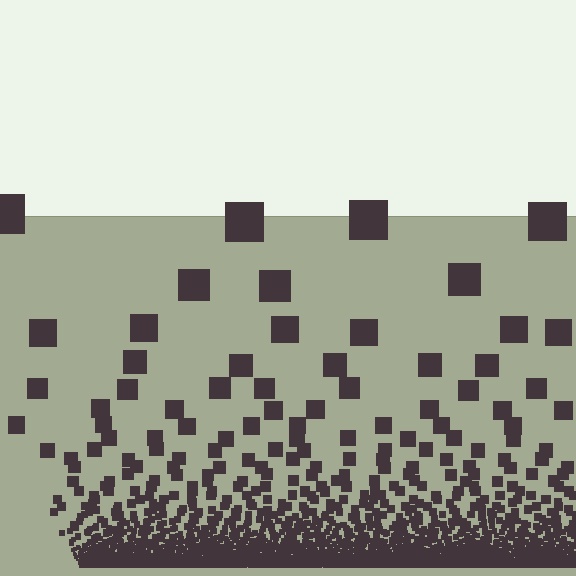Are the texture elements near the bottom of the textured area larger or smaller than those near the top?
Smaller. The gradient is inverted — elements near the bottom are smaller and denser.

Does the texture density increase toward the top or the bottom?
Density increases toward the bottom.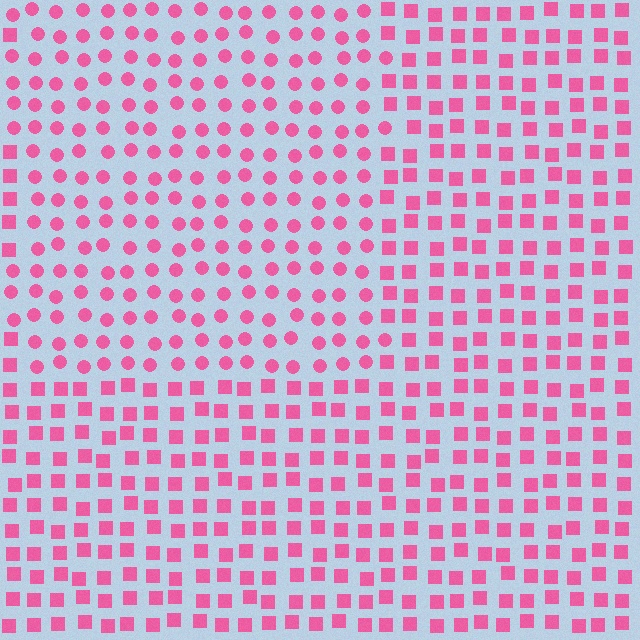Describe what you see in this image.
The image is filled with small pink elements arranged in a uniform grid. A rectangle-shaped region contains circles, while the surrounding area contains squares. The boundary is defined purely by the change in element shape.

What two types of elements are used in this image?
The image uses circles inside the rectangle region and squares outside it.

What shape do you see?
I see a rectangle.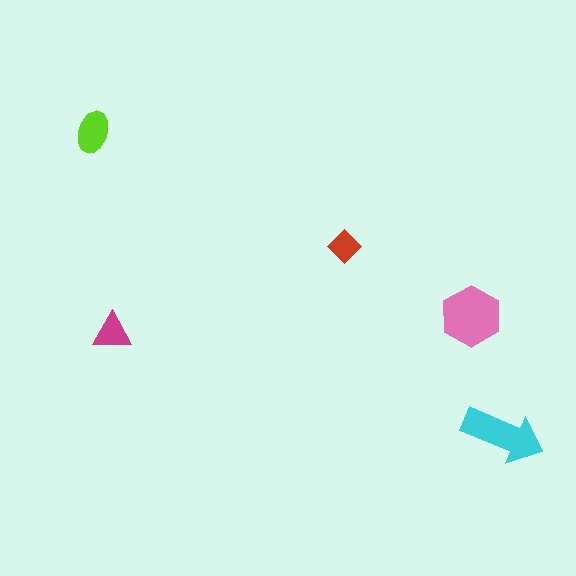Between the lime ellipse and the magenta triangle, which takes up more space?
The lime ellipse.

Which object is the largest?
The pink hexagon.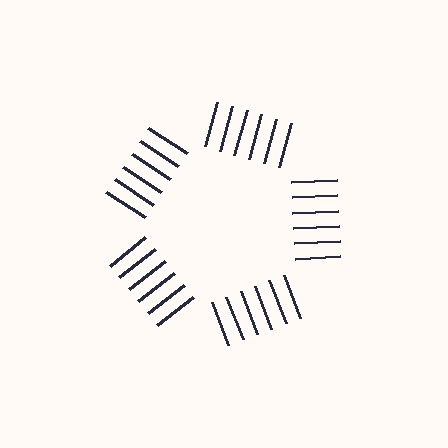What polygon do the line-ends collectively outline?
An illusory pentagon — the line segments terminate on its edges but no continuous stroke is drawn.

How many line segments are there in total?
30 — 6 along each of the 5 edges.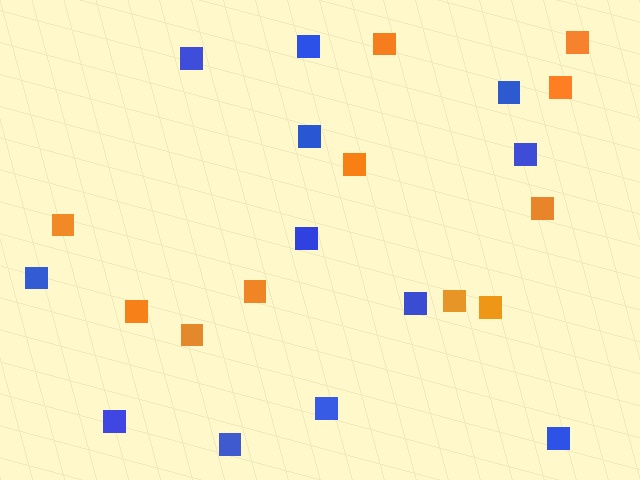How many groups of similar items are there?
There are 2 groups: one group of blue squares (12) and one group of orange squares (11).